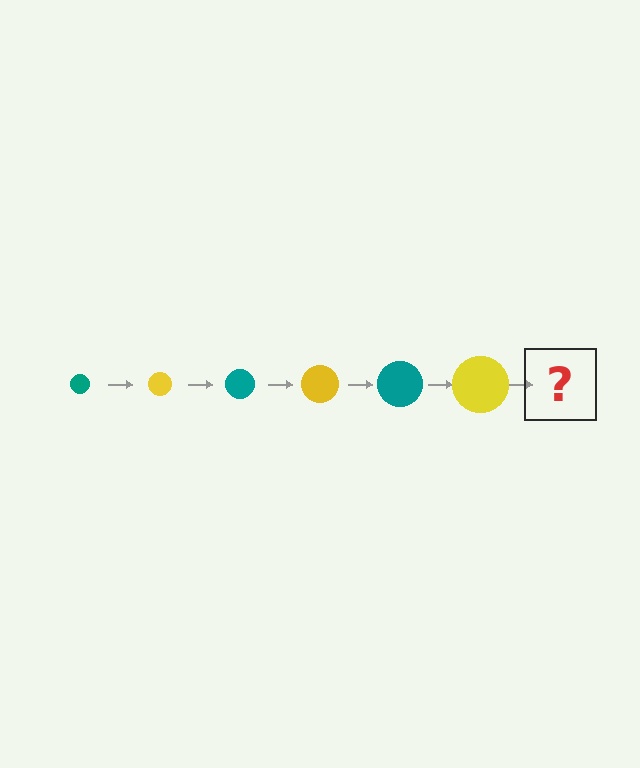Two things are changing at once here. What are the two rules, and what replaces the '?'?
The two rules are that the circle grows larger each step and the color cycles through teal and yellow. The '?' should be a teal circle, larger than the previous one.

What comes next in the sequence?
The next element should be a teal circle, larger than the previous one.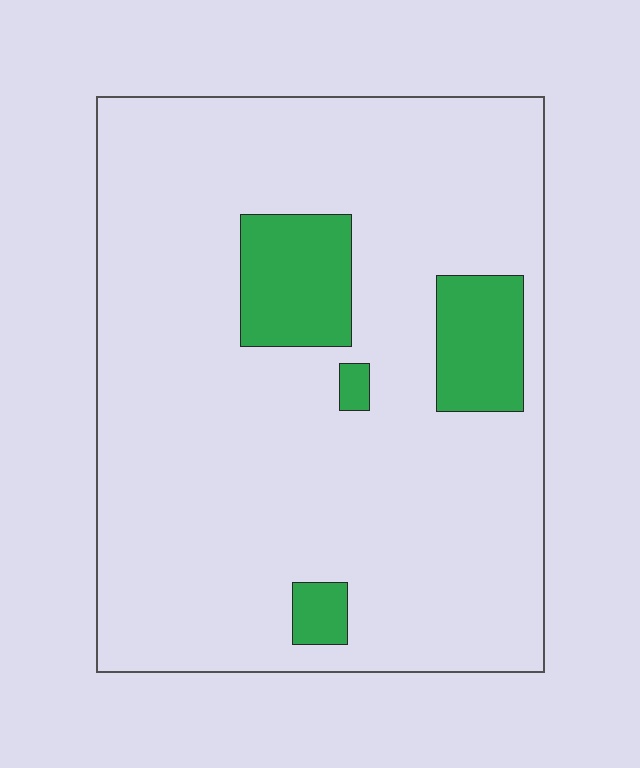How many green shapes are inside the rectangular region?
4.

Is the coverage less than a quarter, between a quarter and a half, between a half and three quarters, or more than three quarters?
Less than a quarter.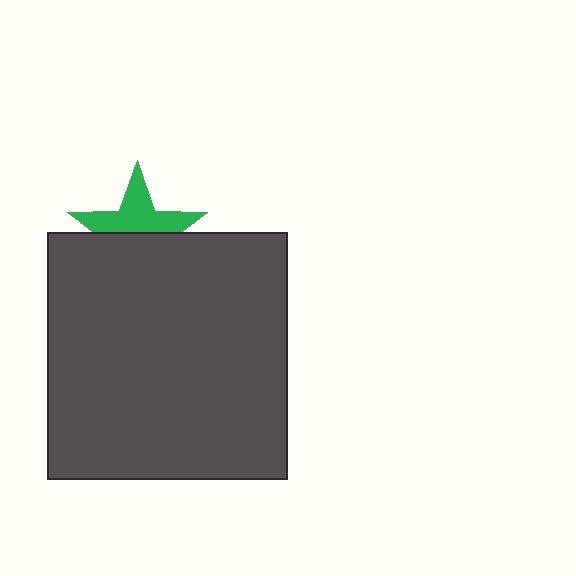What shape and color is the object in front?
The object in front is a dark gray rectangle.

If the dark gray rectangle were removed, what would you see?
You would see the complete green star.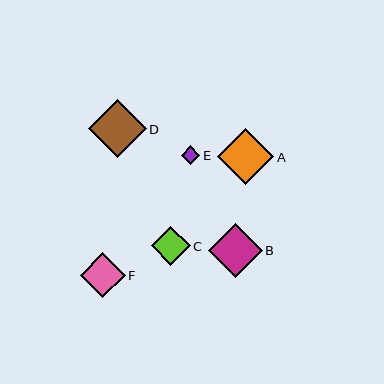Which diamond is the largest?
Diamond D is the largest with a size of approximately 58 pixels.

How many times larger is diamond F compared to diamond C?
Diamond F is approximately 1.2 times the size of diamond C.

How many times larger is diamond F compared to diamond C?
Diamond F is approximately 1.2 times the size of diamond C.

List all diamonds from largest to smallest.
From largest to smallest: D, A, B, F, C, E.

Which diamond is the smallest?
Diamond E is the smallest with a size of approximately 18 pixels.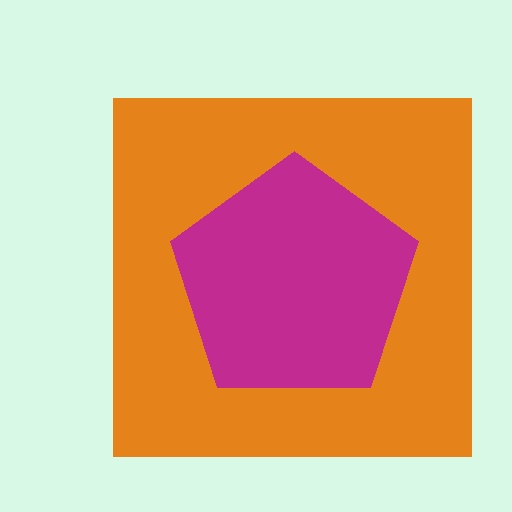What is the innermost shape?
The magenta pentagon.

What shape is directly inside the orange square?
The magenta pentagon.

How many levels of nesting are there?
2.